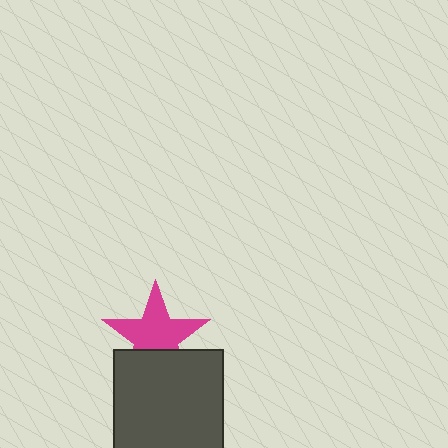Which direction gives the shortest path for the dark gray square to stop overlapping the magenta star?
Moving down gives the shortest separation.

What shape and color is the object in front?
The object in front is a dark gray square.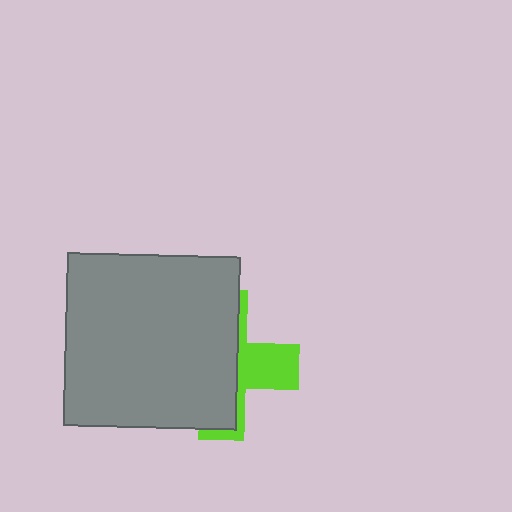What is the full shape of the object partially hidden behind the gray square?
The partially hidden object is a lime cross.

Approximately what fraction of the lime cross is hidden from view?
Roughly 66% of the lime cross is hidden behind the gray square.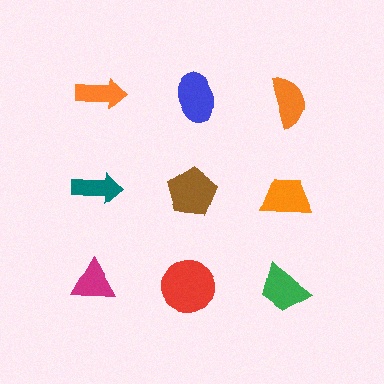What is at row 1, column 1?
An orange arrow.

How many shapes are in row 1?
3 shapes.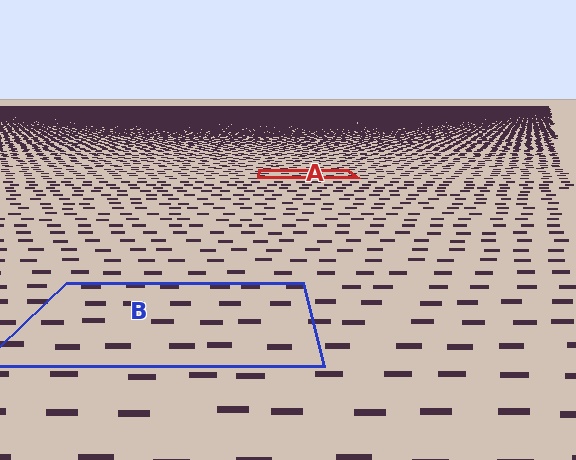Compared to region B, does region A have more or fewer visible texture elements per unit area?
Region A has more texture elements per unit area — they are packed more densely because it is farther away.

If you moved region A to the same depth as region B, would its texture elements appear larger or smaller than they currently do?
They would appear larger. At a closer depth, the same texture elements are projected at a bigger on-screen size.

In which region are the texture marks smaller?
The texture marks are smaller in region A, because it is farther away.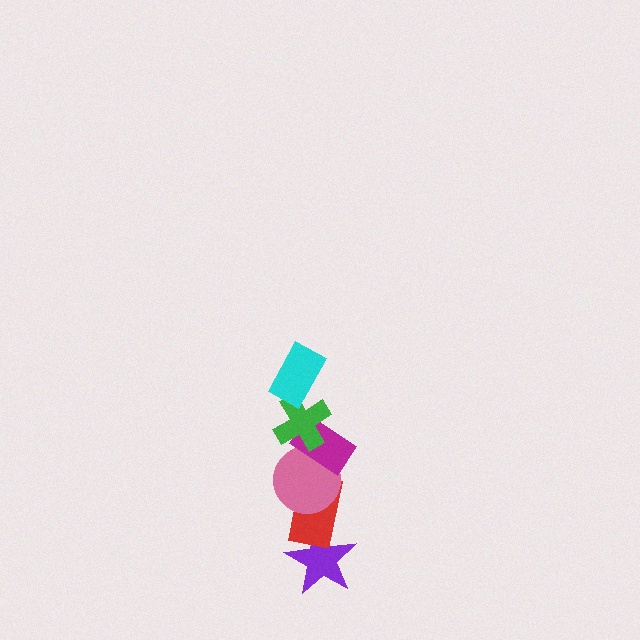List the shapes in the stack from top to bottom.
From top to bottom: the cyan rectangle, the green cross, the magenta rectangle, the pink circle, the red rectangle, the purple star.